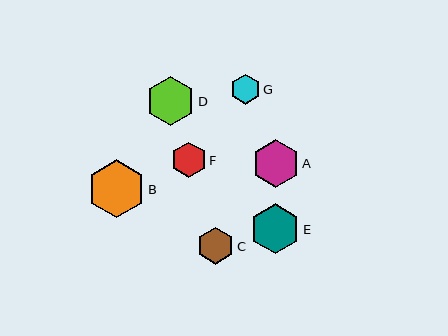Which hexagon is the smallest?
Hexagon G is the smallest with a size of approximately 30 pixels.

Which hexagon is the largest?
Hexagon B is the largest with a size of approximately 58 pixels.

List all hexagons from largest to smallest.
From largest to smallest: B, E, D, A, C, F, G.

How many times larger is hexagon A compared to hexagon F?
Hexagon A is approximately 1.4 times the size of hexagon F.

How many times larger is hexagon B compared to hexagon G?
Hexagon B is approximately 1.9 times the size of hexagon G.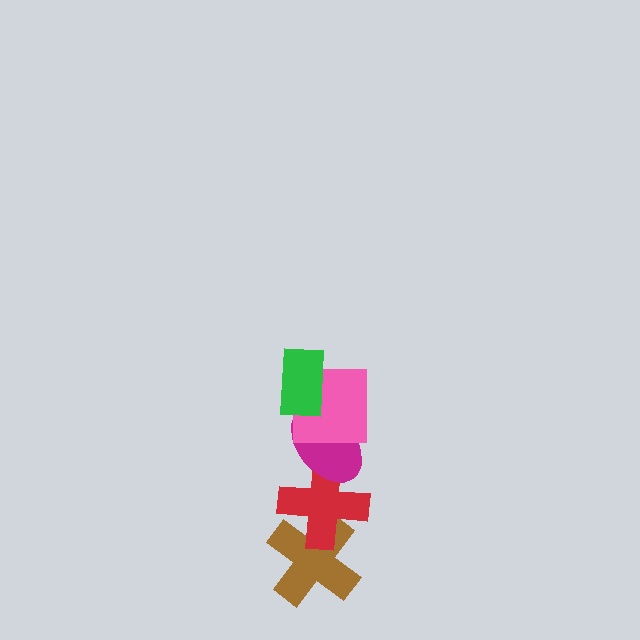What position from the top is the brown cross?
The brown cross is 5th from the top.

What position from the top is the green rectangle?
The green rectangle is 1st from the top.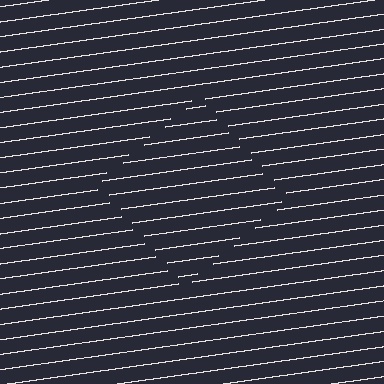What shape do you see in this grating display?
An illusory square. The interior of the shape contains the same grating, shifted by half a period — the contour is defined by the phase discontinuity where line-ends from the inner and outer gratings abut.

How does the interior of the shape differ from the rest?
The interior of the shape contains the same grating, shifted by half a period — the contour is defined by the phase discontinuity where line-ends from the inner and outer gratings abut.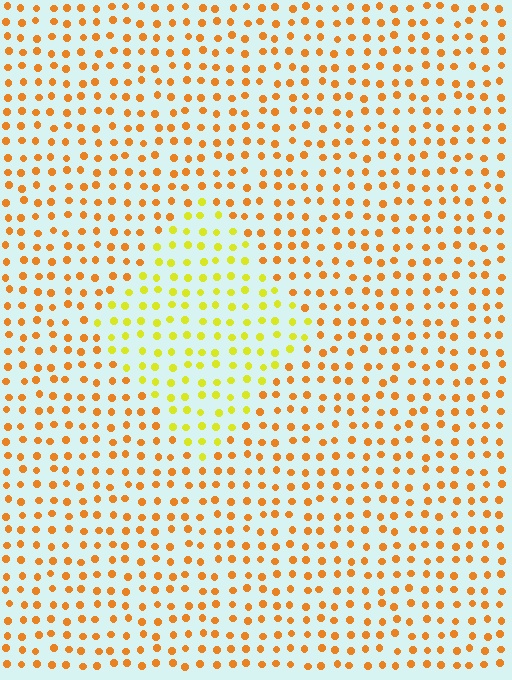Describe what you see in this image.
The image is filled with small orange elements in a uniform arrangement. A diamond-shaped region is visible where the elements are tinted to a slightly different hue, forming a subtle color boundary.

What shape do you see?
I see a diamond.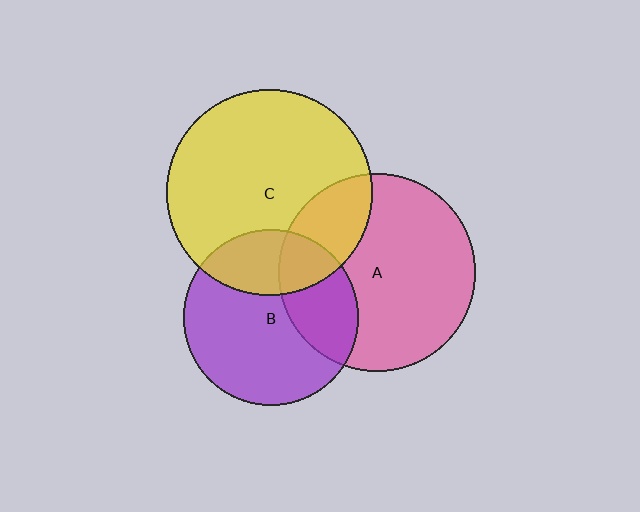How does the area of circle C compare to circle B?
Approximately 1.4 times.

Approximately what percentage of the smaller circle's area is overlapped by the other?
Approximately 25%.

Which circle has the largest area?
Circle C (yellow).